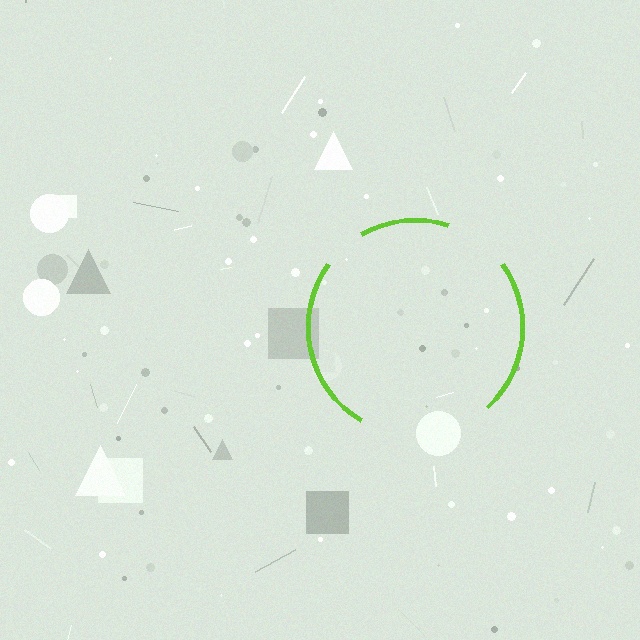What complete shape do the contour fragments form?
The contour fragments form a circle.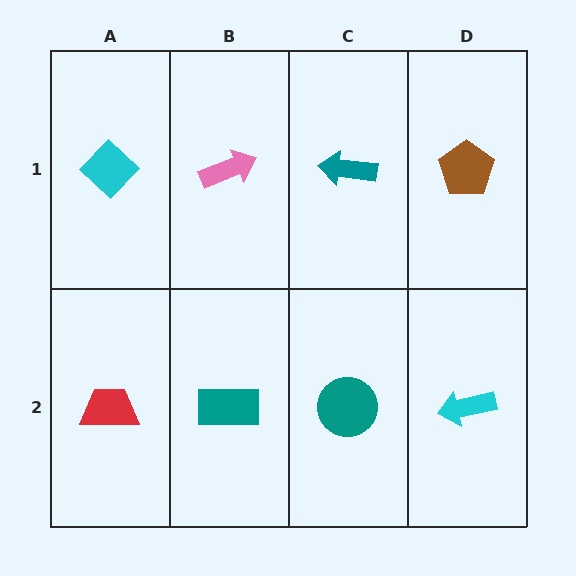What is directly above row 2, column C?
A teal arrow.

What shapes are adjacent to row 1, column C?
A teal circle (row 2, column C), a pink arrow (row 1, column B), a brown pentagon (row 1, column D).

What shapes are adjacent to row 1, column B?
A teal rectangle (row 2, column B), a cyan diamond (row 1, column A), a teal arrow (row 1, column C).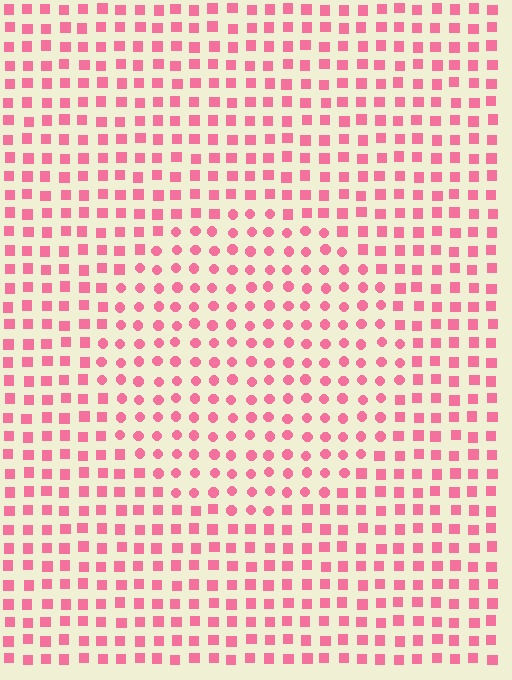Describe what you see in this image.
The image is filled with small pink elements arranged in a uniform grid. A circle-shaped region contains circles, while the surrounding area contains squares. The boundary is defined purely by the change in element shape.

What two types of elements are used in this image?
The image uses circles inside the circle region and squares outside it.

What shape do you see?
I see a circle.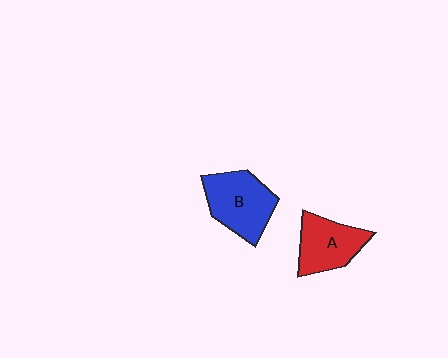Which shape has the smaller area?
Shape A (red).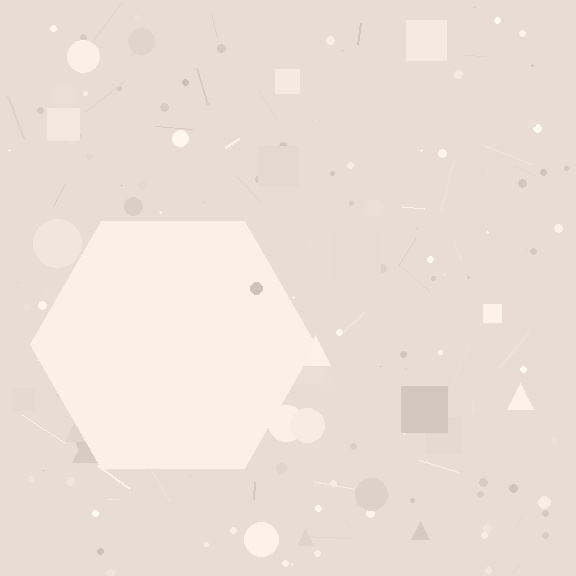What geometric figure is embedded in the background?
A hexagon is embedded in the background.